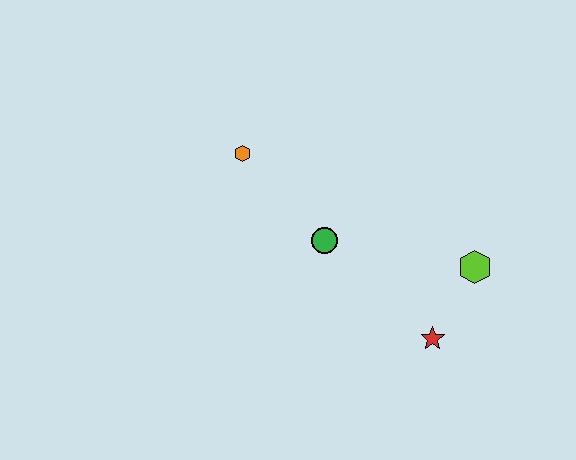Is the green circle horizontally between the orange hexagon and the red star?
Yes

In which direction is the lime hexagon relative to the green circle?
The lime hexagon is to the right of the green circle.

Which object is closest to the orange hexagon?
The green circle is closest to the orange hexagon.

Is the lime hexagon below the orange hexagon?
Yes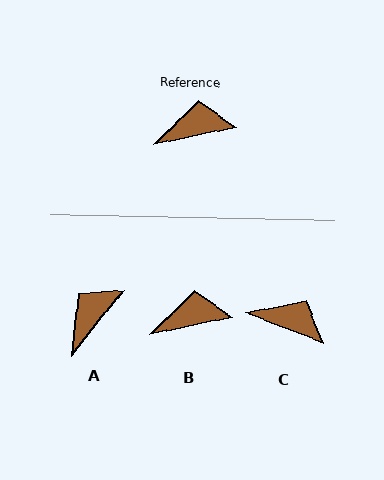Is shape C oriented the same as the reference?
No, it is off by about 33 degrees.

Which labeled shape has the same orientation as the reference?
B.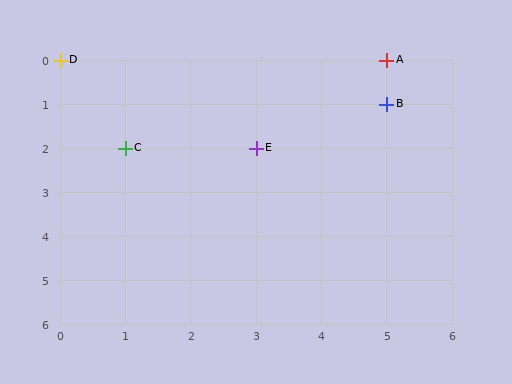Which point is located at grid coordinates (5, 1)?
Point B is at (5, 1).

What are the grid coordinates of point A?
Point A is at grid coordinates (5, 0).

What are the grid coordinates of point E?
Point E is at grid coordinates (3, 2).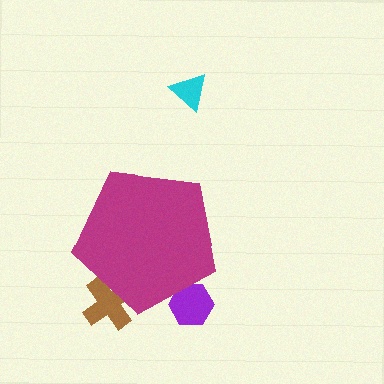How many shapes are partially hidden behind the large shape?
2 shapes are partially hidden.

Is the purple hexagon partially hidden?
Yes, the purple hexagon is partially hidden behind the magenta pentagon.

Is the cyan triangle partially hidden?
No, the cyan triangle is fully visible.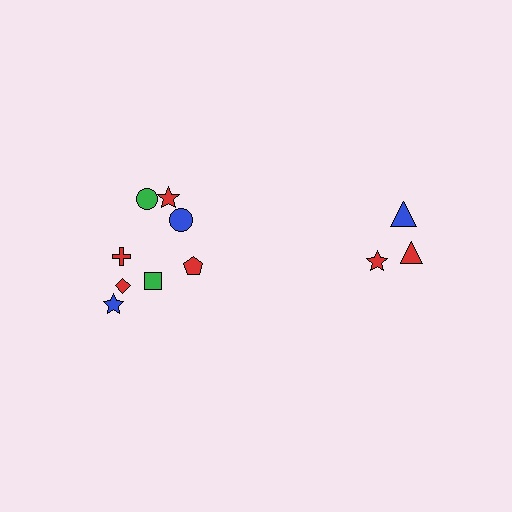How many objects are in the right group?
There are 3 objects.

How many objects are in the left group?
There are 8 objects.